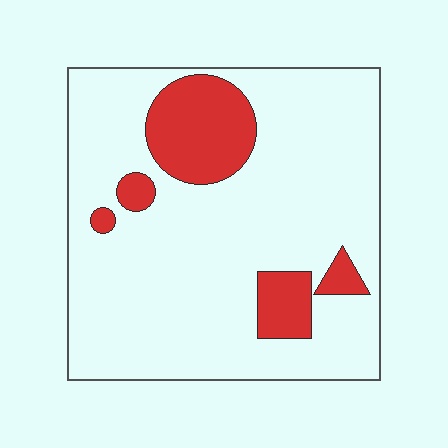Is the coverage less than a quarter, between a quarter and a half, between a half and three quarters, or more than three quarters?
Less than a quarter.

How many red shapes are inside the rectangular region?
5.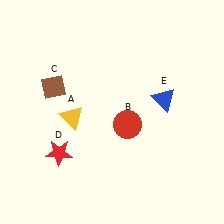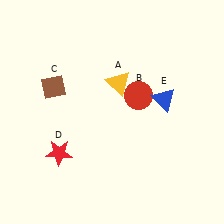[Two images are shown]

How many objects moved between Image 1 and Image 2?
2 objects moved between the two images.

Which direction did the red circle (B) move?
The red circle (B) moved up.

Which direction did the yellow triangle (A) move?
The yellow triangle (A) moved right.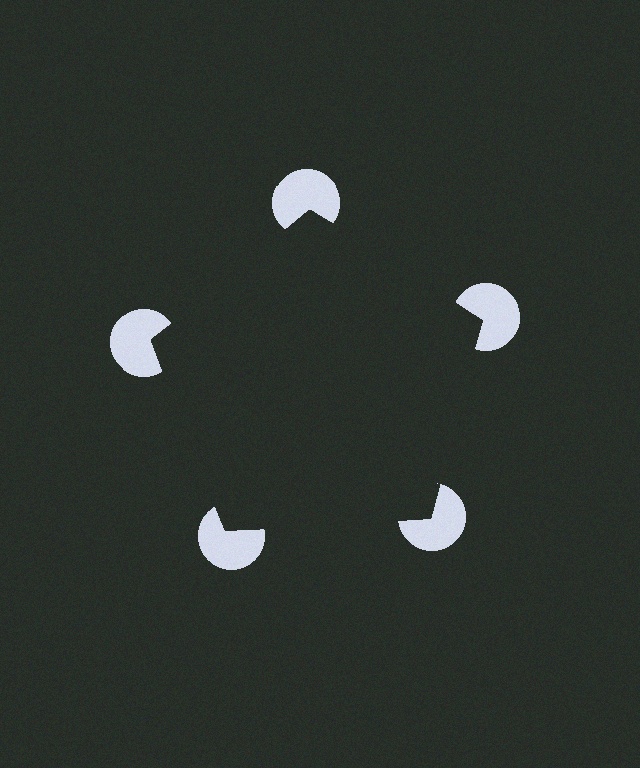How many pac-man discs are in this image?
There are 5 — one at each vertex of the illusory pentagon.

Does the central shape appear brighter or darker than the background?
It typically appears slightly darker than the background, even though no actual brightness change is drawn.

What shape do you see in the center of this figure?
An illusory pentagon — its edges are inferred from the aligned wedge cuts in the pac-man discs, not physically drawn.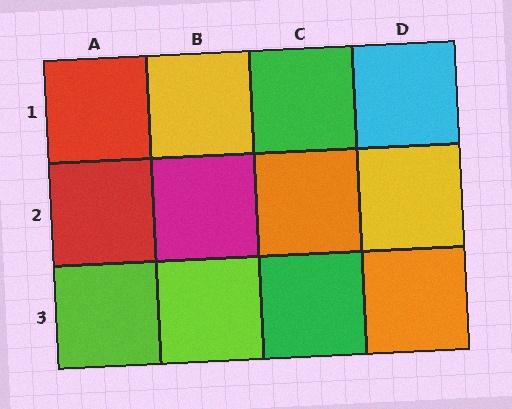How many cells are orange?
2 cells are orange.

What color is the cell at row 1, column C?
Green.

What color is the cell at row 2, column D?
Yellow.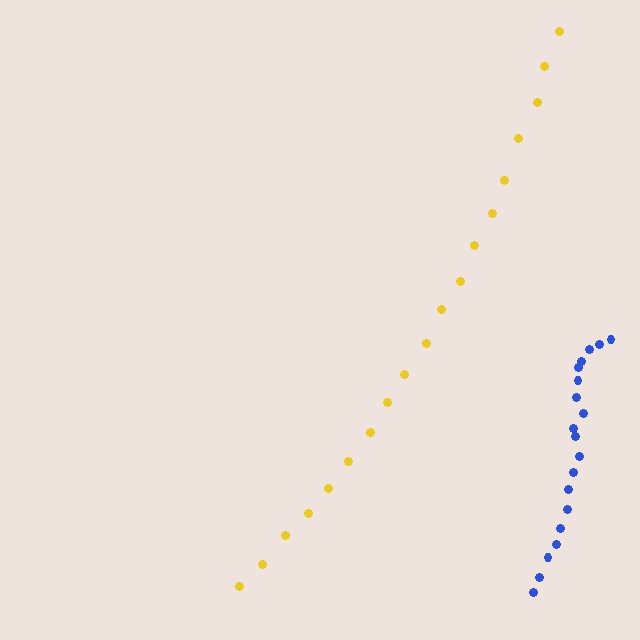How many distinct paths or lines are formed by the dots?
There are 2 distinct paths.